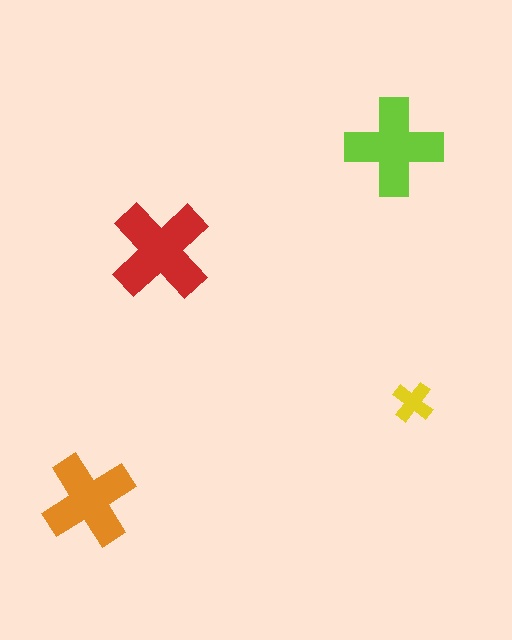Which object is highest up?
The lime cross is topmost.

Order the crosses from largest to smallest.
the red one, the lime one, the orange one, the yellow one.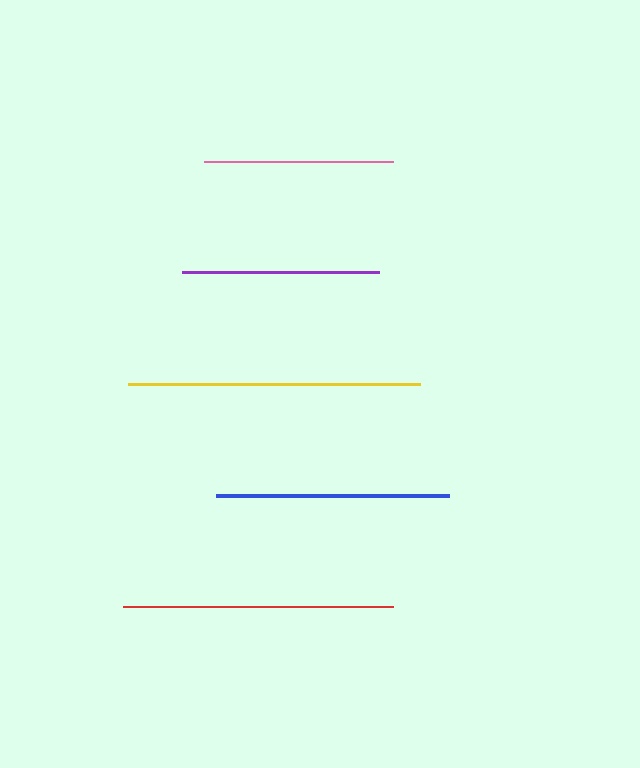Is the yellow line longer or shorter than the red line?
The yellow line is longer than the red line.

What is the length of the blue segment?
The blue segment is approximately 233 pixels long.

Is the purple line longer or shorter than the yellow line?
The yellow line is longer than the purple line.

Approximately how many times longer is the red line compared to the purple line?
The red line is approximately 1.4 times the length of the purple line.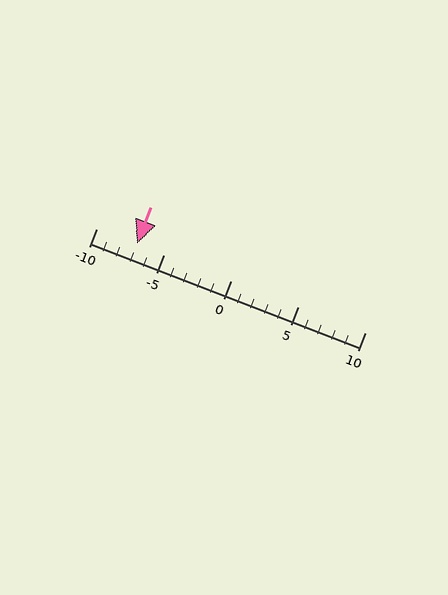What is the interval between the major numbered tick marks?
The major tick marks are spaced 5 units apart.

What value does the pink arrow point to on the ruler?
The pink arrow points to approximately -7.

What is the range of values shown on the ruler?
The ruler shows values from -10 to 10.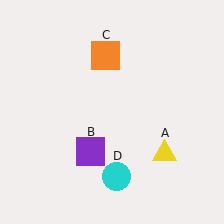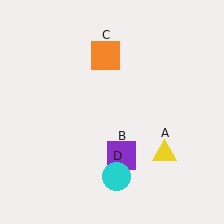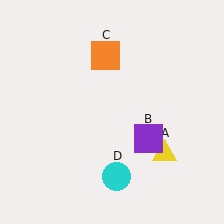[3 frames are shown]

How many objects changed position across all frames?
1 object changed position: purple square (object B).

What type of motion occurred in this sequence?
The purple square (object B) rotated counterclockwise around the center of the scene.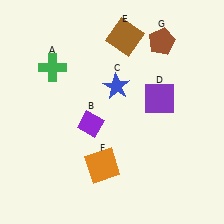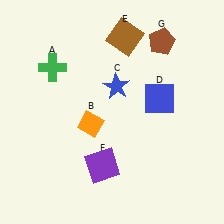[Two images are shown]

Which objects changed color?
B changed from purple to orange. D changed from purple to blue. F changed from orange to purple.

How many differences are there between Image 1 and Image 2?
There are 3 differences between the two images.